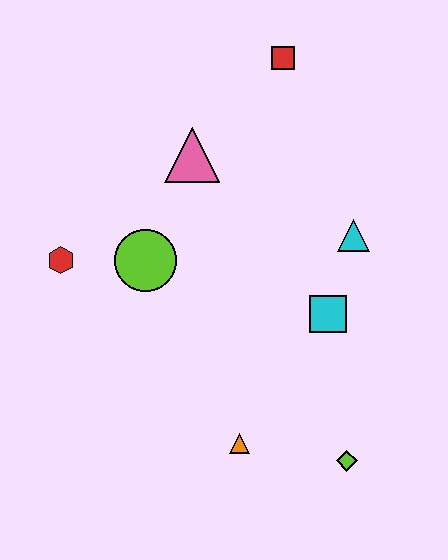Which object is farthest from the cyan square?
The red hexagon is farthest from the cyan square.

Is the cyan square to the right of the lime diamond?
No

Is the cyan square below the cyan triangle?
Yes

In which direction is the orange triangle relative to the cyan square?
The orange triangle is below the cyan square.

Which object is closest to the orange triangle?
The lime diamond is closest to the orange triangle.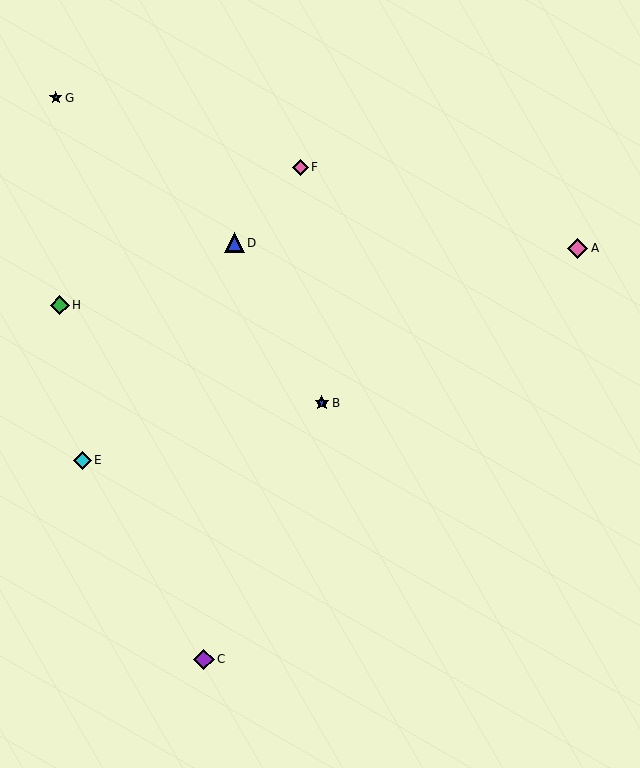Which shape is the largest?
The purple diamond (labeled C) is the largest.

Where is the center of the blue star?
The center of the blue star is at (322, 403).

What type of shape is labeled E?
Shape E is a cyan diamond.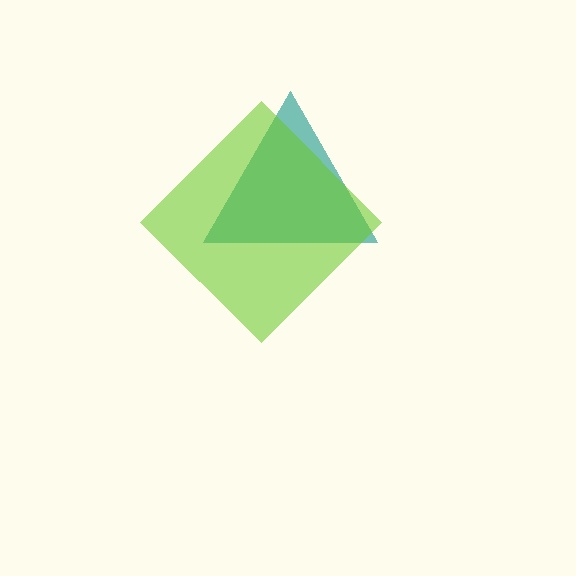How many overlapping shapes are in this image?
There are 2 overlapping shapes in the image.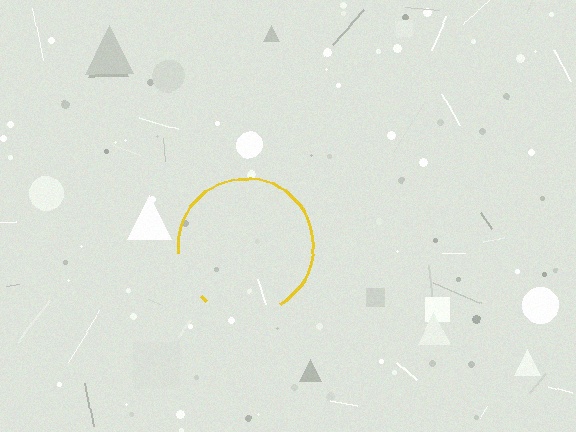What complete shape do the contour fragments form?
The contour fragments form a circle.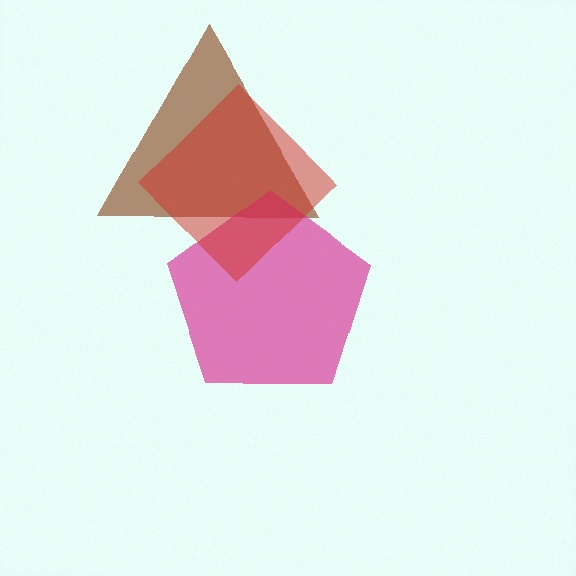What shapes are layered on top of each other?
The layered shapes are: a brown triangle, a magenta pentagon, a red diamond.